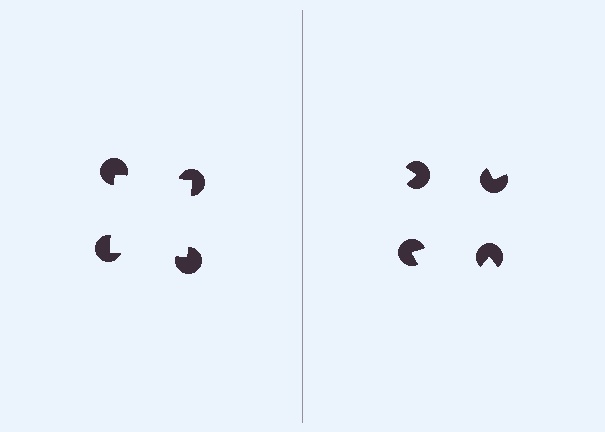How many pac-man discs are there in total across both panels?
8 — 4 on each side.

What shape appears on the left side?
An illusory square.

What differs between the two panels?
The pac-man discs are positioned identically on both sides; only the wedge orientations differ. On the left they align to a square; on the right they are misaligned.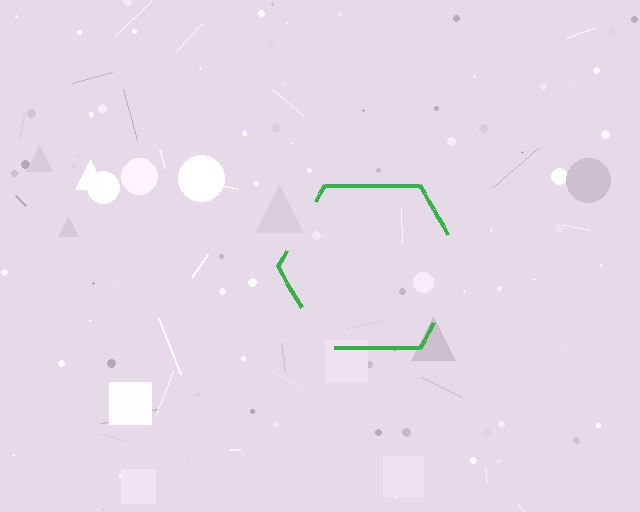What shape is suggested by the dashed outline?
The dashed outline suggests a hexagon.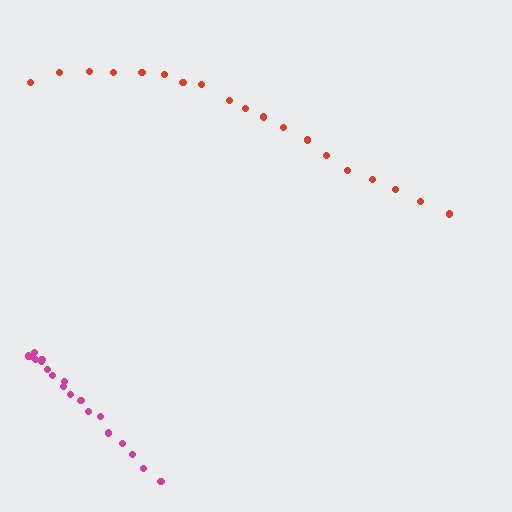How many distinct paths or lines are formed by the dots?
There are 2 distinct paths.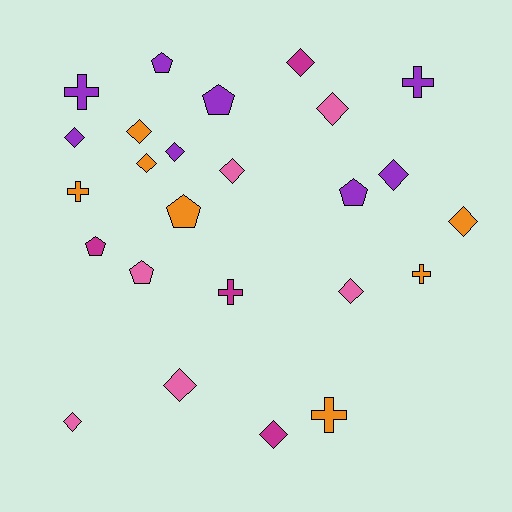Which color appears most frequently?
Purple, with 8 objects.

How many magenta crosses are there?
There is 1 magenta cross.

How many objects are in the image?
There are 25 objects.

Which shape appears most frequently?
Diamond, with 13 objects.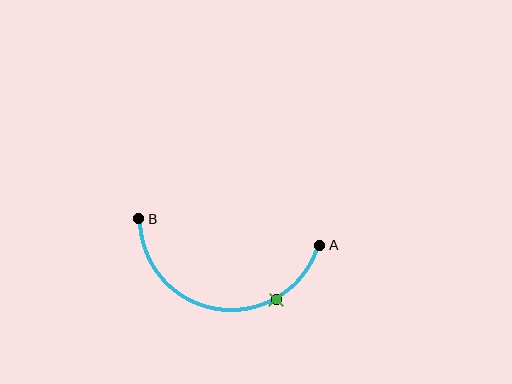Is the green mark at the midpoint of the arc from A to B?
No. The green mark lies on the arc but is closer to endpoint A. The arc midpoint would be at the point on the curve equidistant along the arc from both A and B.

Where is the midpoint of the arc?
The arc midpoint is the point on the curve farthest from the straight line joining A and B. It sits below that line.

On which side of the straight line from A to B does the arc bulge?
The arc bulges below the straight line connecting A and B.